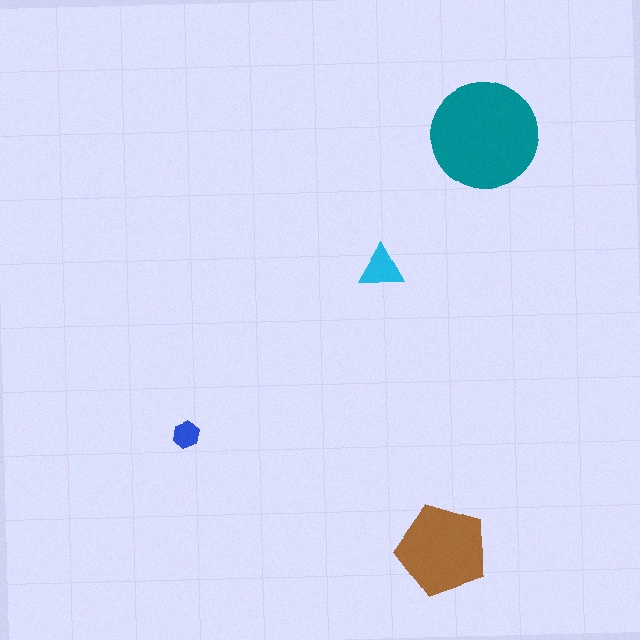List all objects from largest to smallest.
The teal circle, the brown pentagon, the cyan triangle, the blue hexagon.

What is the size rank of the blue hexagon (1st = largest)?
4th.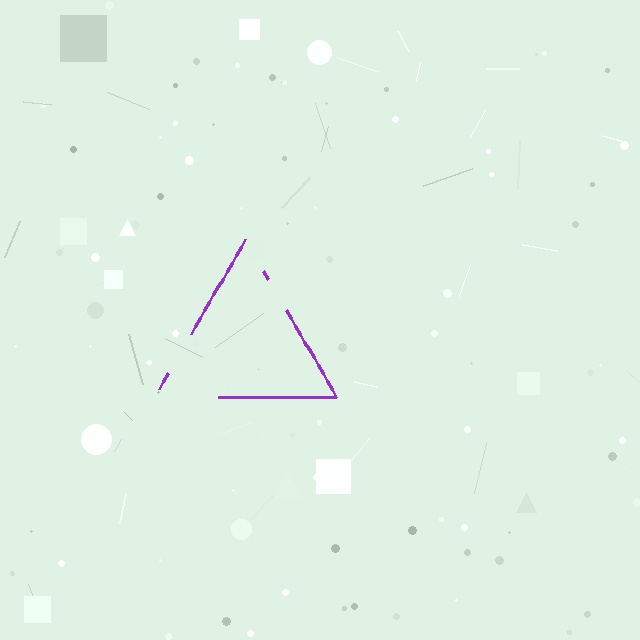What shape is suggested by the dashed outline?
The dashed outline suggests a triangle.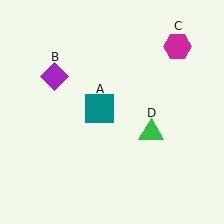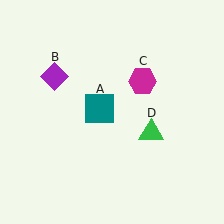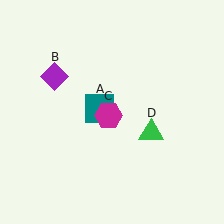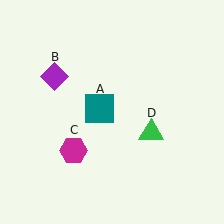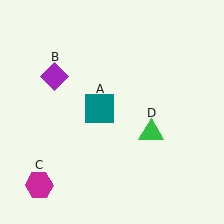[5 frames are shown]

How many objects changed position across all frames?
1 object changed position: magenta hexagon (object C).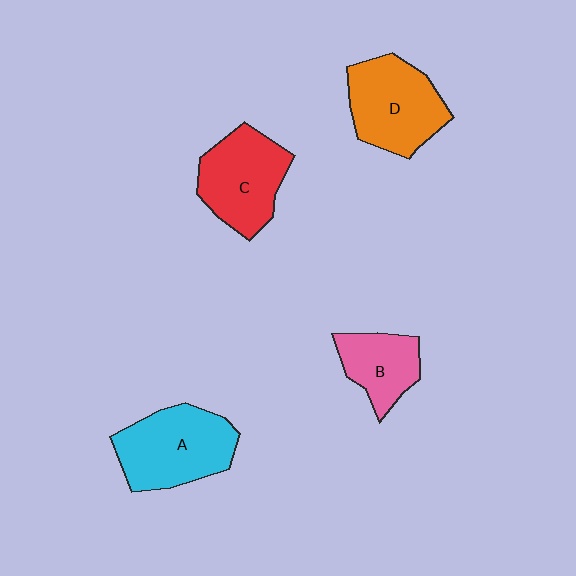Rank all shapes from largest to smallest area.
From largest to smallest: A (cyan), D (orange), C (red), B (pink).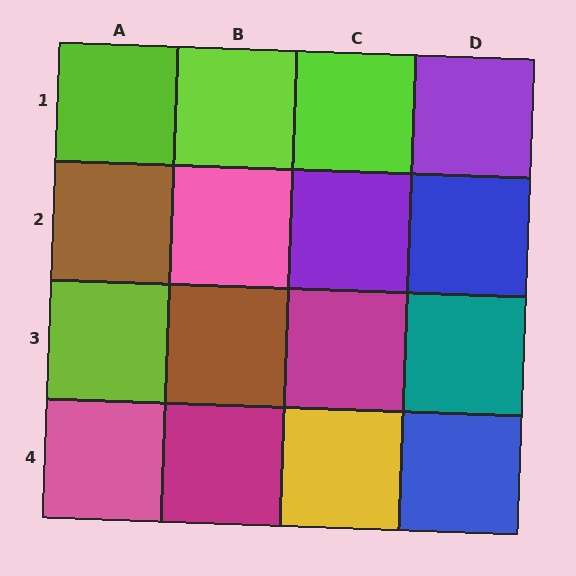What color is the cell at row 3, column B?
Brown.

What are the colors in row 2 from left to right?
Brown, pink, purple, blue.